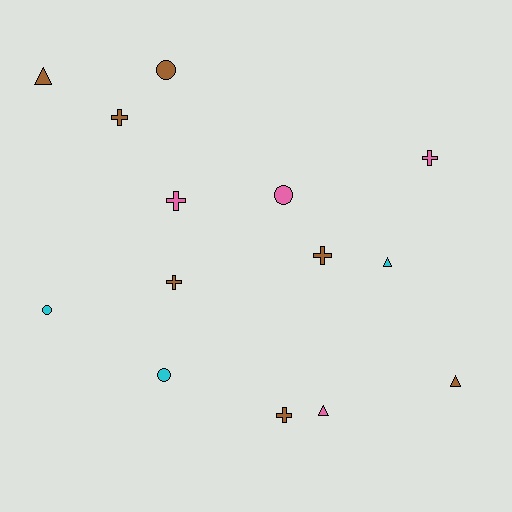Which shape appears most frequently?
Cross, with 6 objects.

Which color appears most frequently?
Brown, with 7 objects.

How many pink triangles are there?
There is 1 pink triangle.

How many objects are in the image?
There are 14 objects.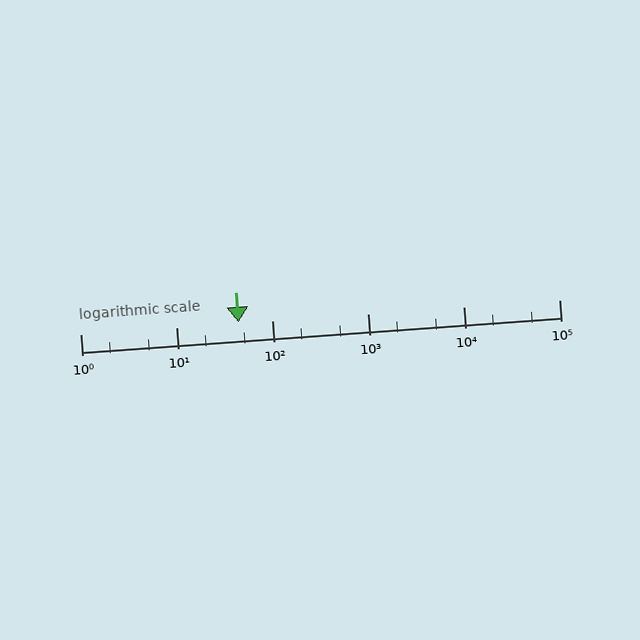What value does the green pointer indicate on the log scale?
The pointer indicates approximately 45.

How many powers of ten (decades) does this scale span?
The scale spans 5 decades, from 1 to 100000.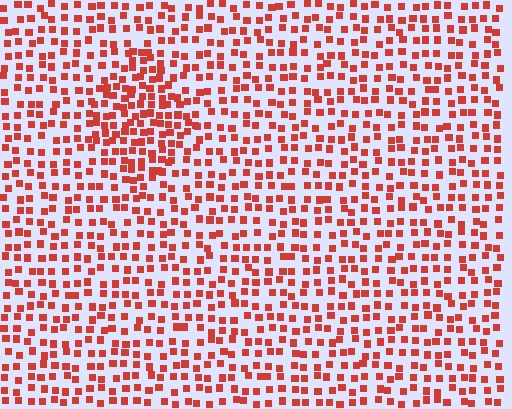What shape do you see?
I see a diamond.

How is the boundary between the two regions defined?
The boundary is defined by a change in element density (approximately 1.7x ratio). All elements are the same color, size, and shape.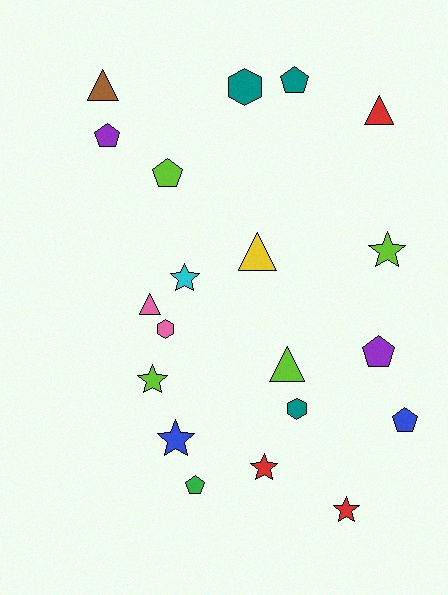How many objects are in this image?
There are 20 objects.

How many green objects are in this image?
There is 1 green object.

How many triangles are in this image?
There are 5 triangles.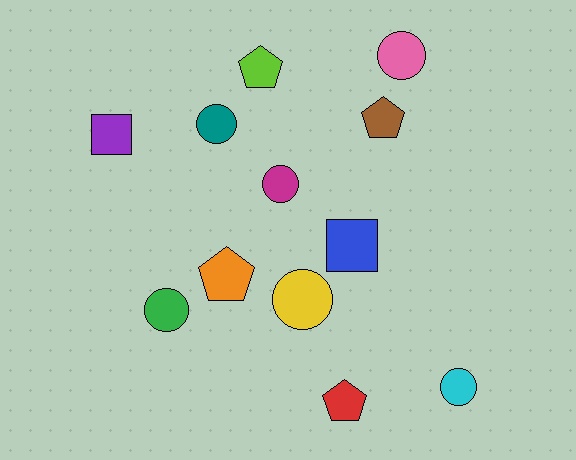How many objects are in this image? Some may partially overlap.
There are 12 objects.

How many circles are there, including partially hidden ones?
There are 6 circles.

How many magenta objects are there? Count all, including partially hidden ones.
There is 1 magenta object.